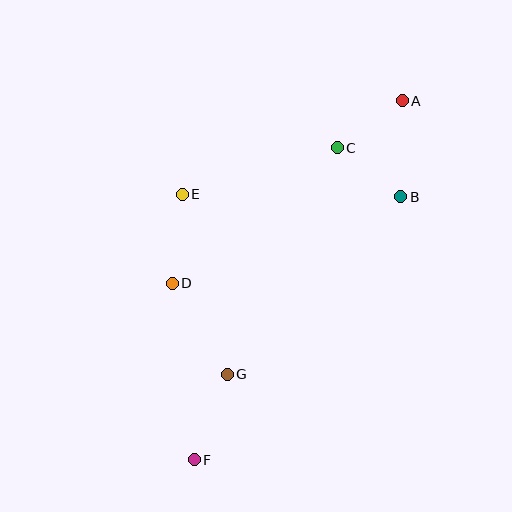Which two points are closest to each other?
Points A and C are closest to each other.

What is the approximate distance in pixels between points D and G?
The distance between D and G is approximately 106 pixels.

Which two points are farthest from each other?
Points A and F are farthest from each other.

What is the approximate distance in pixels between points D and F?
The distance between D and F is approximately 178 pixels.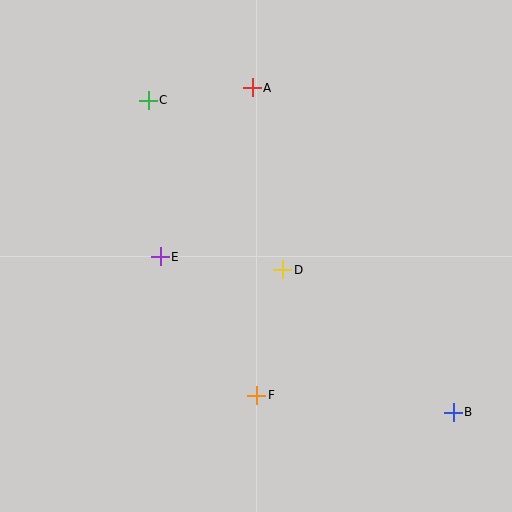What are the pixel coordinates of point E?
Point E is at (160, 257).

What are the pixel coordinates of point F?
Point F is at (257, 395).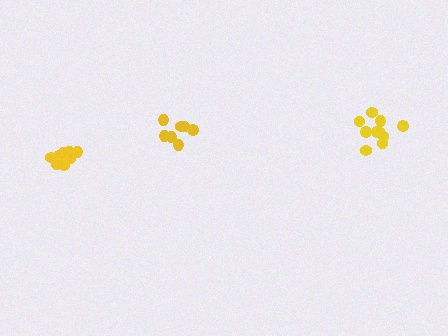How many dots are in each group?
Group 1: 11 dots, Group 2: 11 dots, Group 3: 8 dots (30 total).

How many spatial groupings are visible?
There are 3 spatial groupings.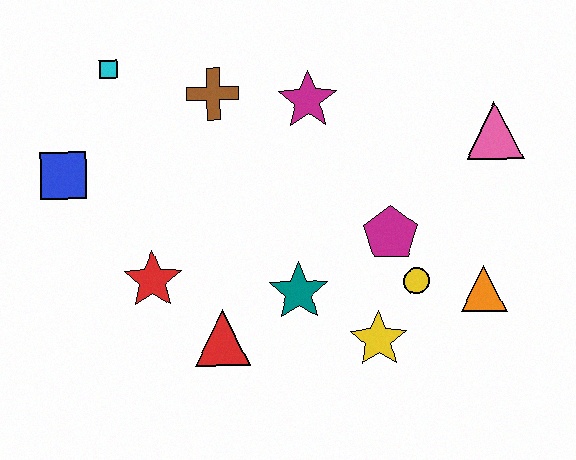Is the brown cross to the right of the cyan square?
Yes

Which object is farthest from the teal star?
The cyan square is farthest from the teal star.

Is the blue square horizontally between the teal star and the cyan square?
No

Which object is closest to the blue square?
The cyan square is closest to the blue square.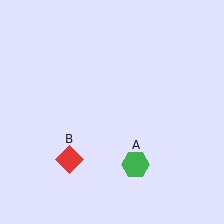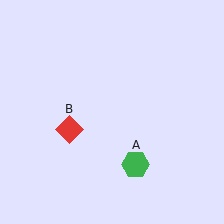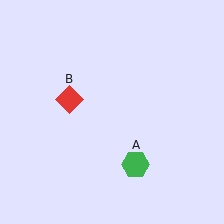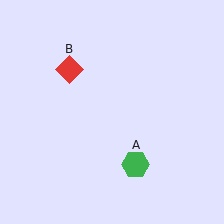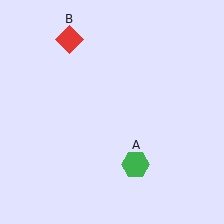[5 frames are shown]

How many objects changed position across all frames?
1 object changed position: red diamond (object B).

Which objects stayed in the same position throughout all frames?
Green hexagon (object A) remained stationary.